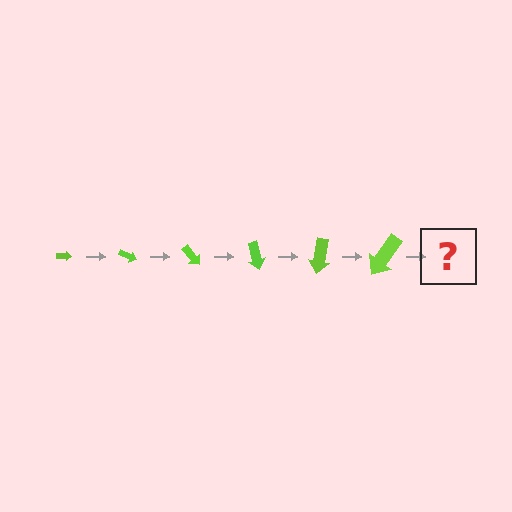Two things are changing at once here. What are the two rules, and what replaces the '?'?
The two rules are that the arrow grows larger each step and it rotates 25 degrees each step. The '?' should be an arrow, larger than the previous one and rotated 150 degrees from the start.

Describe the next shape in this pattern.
It should be an arrow, larger than the previous one and rotated 150 degrees from the start.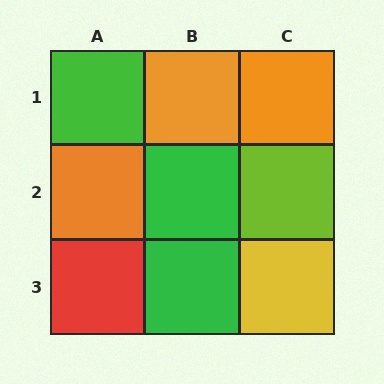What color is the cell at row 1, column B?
Orange.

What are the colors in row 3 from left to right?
Red, green, yellow.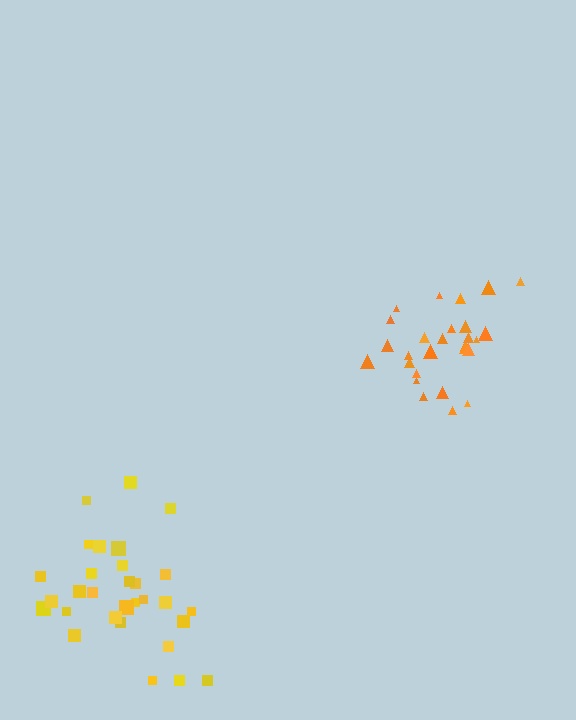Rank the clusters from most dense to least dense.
orange, yellow.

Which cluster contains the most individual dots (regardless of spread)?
Yellow (31).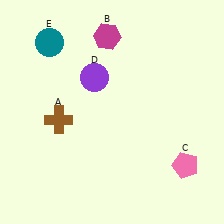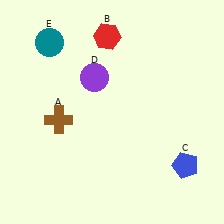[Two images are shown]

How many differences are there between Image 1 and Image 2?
There are 2 differences between the two images.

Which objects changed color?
B changed from magenta to red. C changed from pink to blue.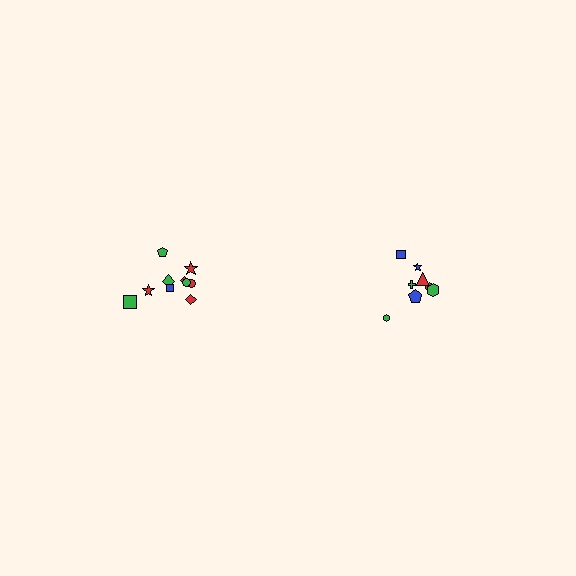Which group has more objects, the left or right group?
The left group.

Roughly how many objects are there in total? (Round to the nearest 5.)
Roughly 20 objects in total.